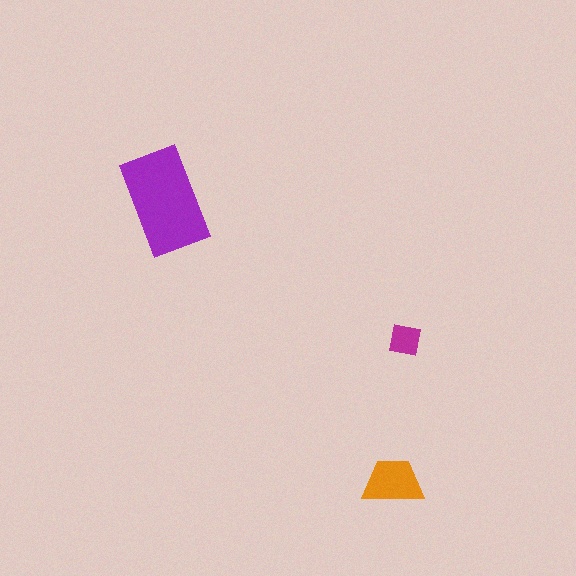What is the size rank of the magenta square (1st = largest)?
3rd.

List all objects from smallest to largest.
The magenta square, the orange trapezoid, the purple rectangle.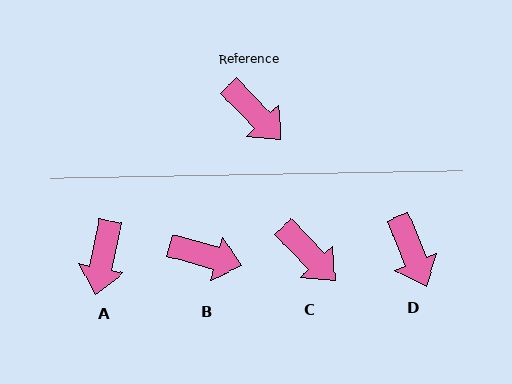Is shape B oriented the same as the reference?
No, it is off by about 30 degrees.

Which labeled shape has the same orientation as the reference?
C.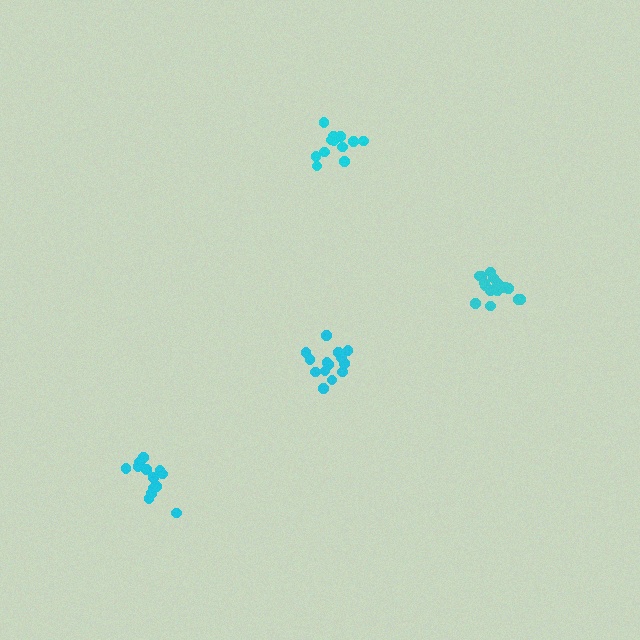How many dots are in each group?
Group 1: 14 dots, Group 2: 13 dots, Group 3: 15 dots, Group 4: 12 dots (54 total).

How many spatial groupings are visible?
There are 4 spatial groupings.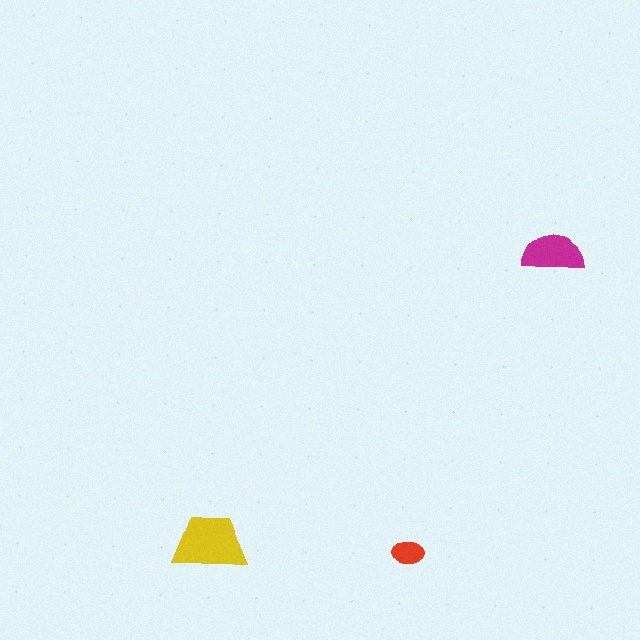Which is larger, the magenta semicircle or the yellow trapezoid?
The yellow trapezoid.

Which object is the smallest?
The red ellipse.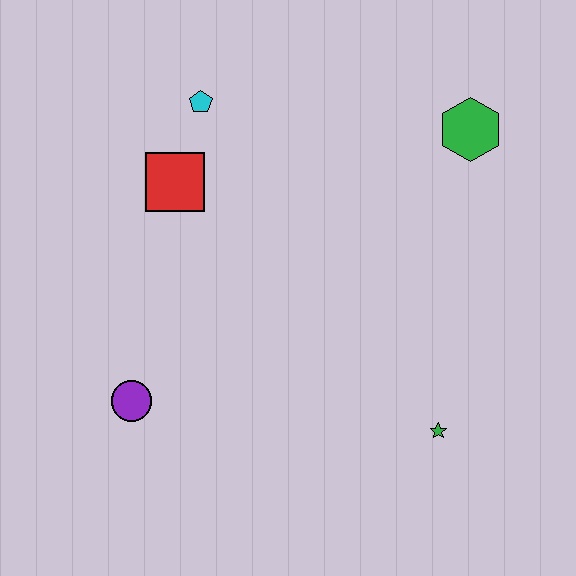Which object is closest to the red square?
The cyan pentagon is closest to the red square.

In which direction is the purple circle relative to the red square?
The purple circle is below the red square.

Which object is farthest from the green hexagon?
The purple circle is farthest from the green hexagon.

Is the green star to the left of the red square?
No